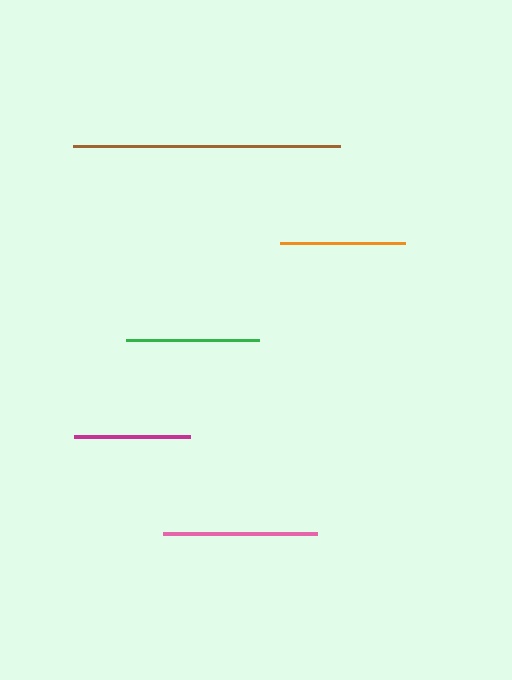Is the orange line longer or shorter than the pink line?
The pink line is longer than the orange line.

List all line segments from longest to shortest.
From longest to shortest: brown, pink, green, orange, magenta.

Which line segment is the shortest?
The magenta line is the shortest at approximately 116 pixels.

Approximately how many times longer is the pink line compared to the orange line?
The pink line is approximately 1.2 times the length of the orange line.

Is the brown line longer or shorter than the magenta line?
The brown line is longer than the magenta line.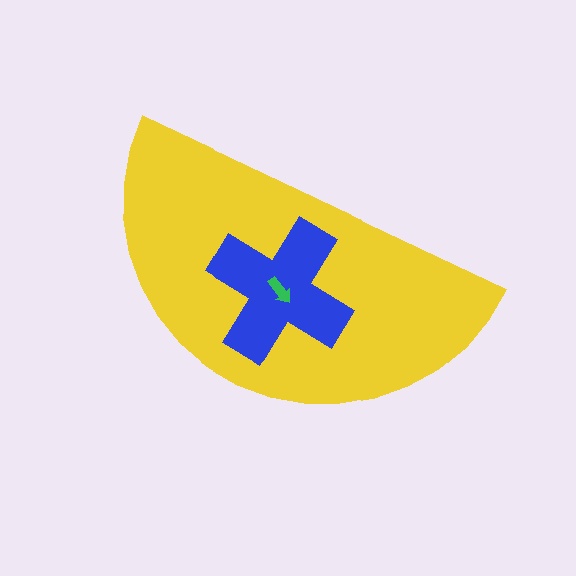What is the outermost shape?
The yellow semicircle.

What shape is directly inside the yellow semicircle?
The blue cross.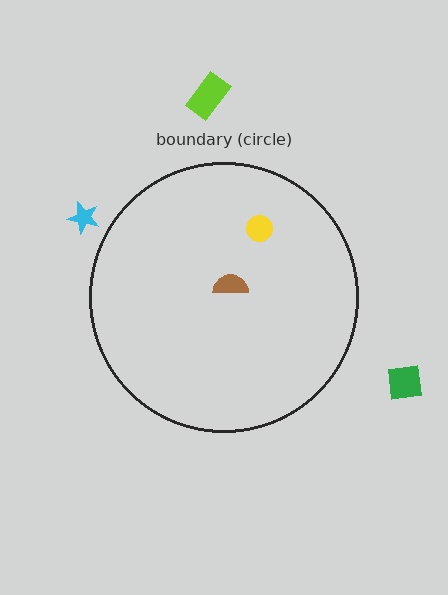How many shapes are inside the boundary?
2 inside, 3 outside.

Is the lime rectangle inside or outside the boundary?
Outside.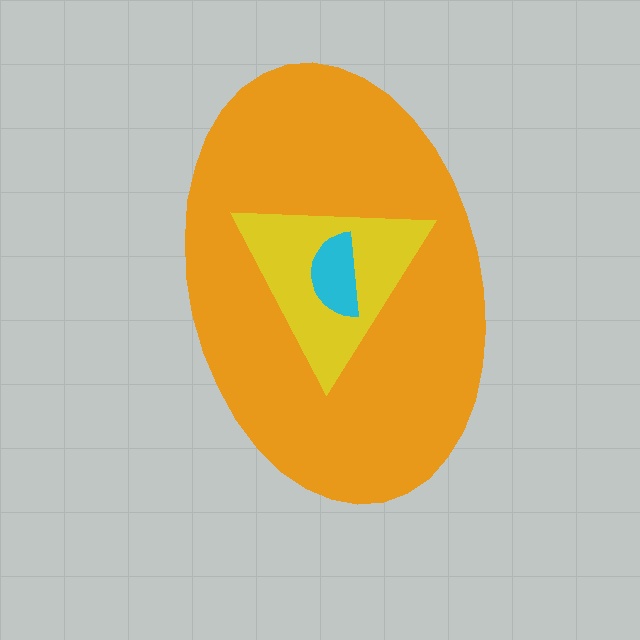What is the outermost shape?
The orange ellipse.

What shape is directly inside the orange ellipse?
The yellow triangle.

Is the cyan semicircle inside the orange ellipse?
Yes.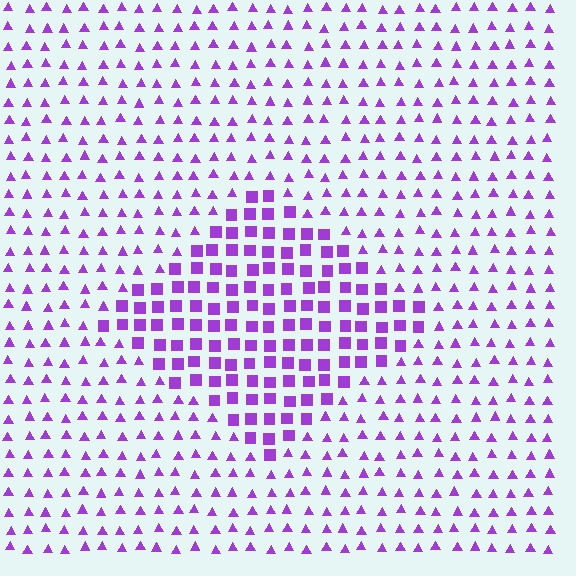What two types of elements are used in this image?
The image uses squares inside the diamond region and triangles outside it.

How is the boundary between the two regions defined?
The boundary is defined by a change in element shape: squares inside vs. triangles outside. All elements share the same color and spacing.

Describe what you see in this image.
The image is filled with small purple elements arranged in a uniform grid. A diamond-shaped region contains squares, while the surrounding area contains triangles. The boundary is defined purely by the change in element shape.